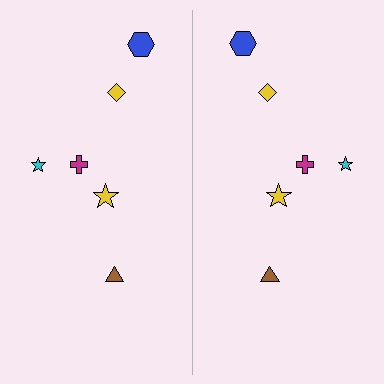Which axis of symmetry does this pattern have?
The pattern has a vertical axis of symmetry running through the center of the image.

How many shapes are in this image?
There are 12 shapes in this image.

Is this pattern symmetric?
Yes, this pattern has bilateral (reflection) symmetry.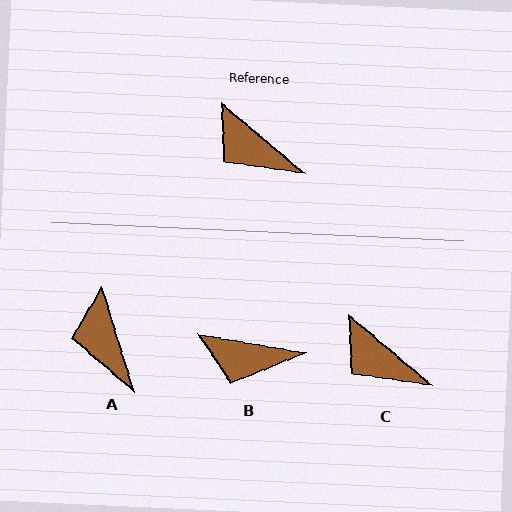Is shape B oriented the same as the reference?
No, it is off by about 30 degrees.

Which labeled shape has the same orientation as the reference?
C.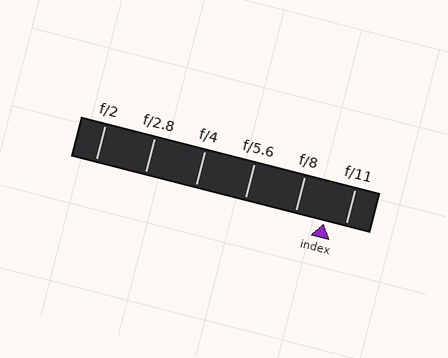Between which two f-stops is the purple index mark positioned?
The index mark is between f/8 and f/11.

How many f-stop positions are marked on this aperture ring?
There are 6 f-stop positions marked.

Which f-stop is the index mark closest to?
The index mark is closest to f/11.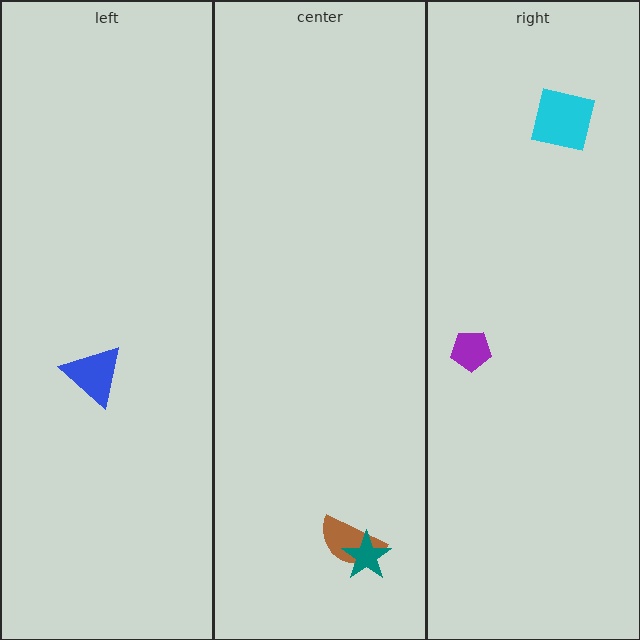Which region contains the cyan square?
The right region.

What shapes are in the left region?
The blue triangle.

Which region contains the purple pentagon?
The right region.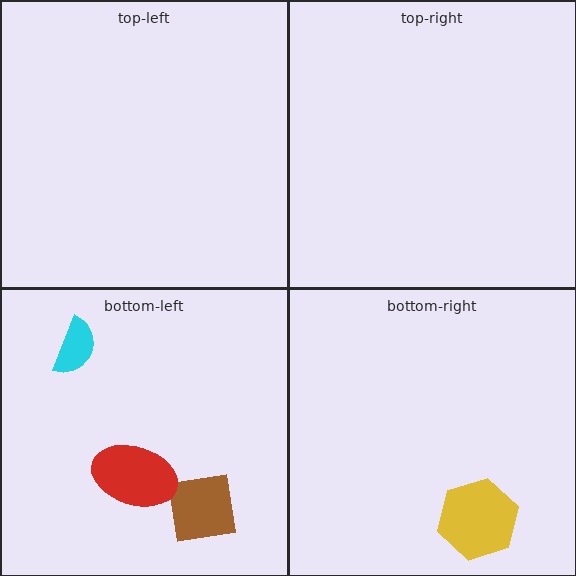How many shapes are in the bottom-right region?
1.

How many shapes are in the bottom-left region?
3.